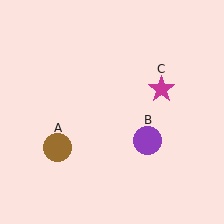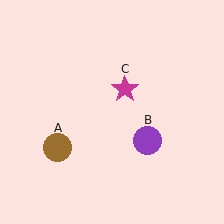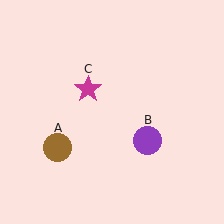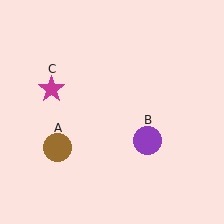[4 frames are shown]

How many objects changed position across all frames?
1 object changed position: magenta star (object C).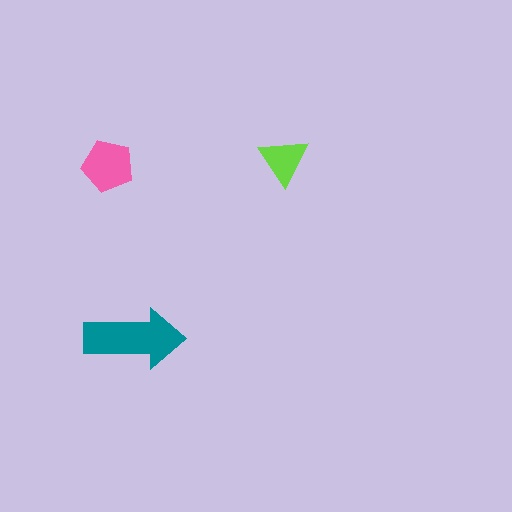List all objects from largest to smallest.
The teal arrow, the pink pentagon, the lime triangle.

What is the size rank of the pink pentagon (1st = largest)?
2nd.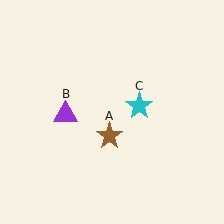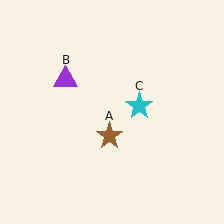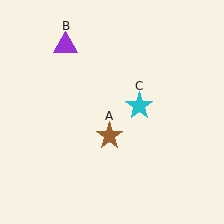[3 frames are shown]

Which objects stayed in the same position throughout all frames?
Brown star (object A) and cyan star (object C) remained stationary.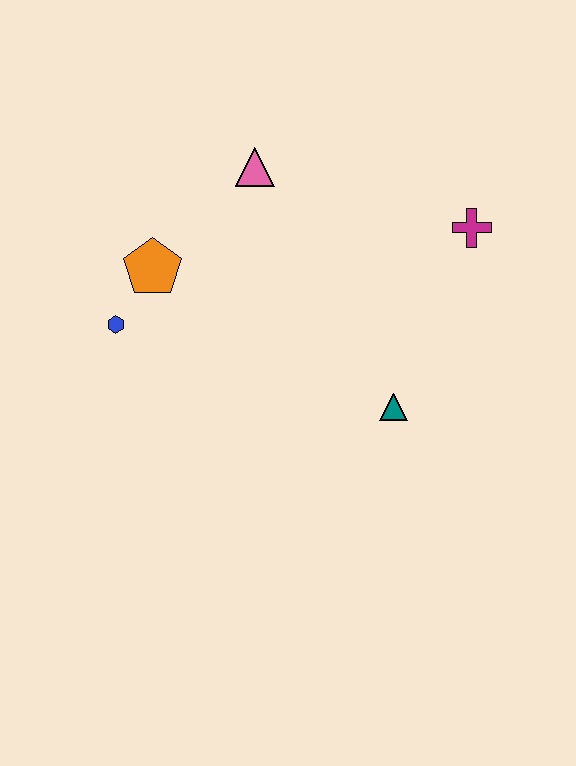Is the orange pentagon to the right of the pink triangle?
No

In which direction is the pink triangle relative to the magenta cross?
The pink triangle is to the left of the magenta cross.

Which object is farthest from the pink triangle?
The teal triangle is farthest from the pink triangle.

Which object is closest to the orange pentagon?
The blue hexagon is closest to the orange pentagon.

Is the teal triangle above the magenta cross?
No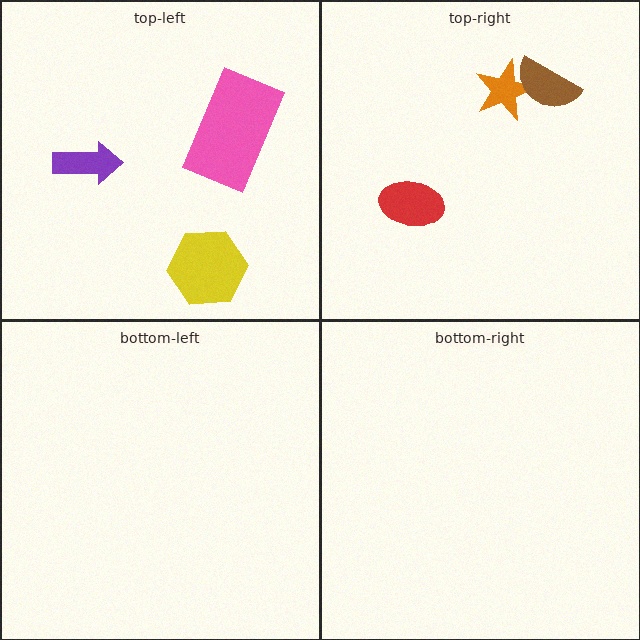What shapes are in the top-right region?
The red ellipse, the orange star, the brown semicircle.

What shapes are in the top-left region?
The purple arrow, the yellow hexagon, the pink rectangle.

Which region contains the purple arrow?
The top-left region.